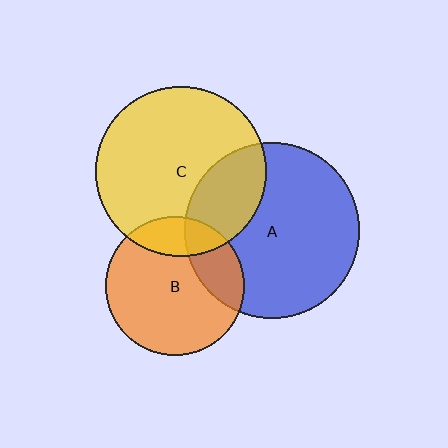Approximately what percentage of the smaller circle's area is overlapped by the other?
Approximately 25%.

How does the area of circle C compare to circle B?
Approximately 1.5 times.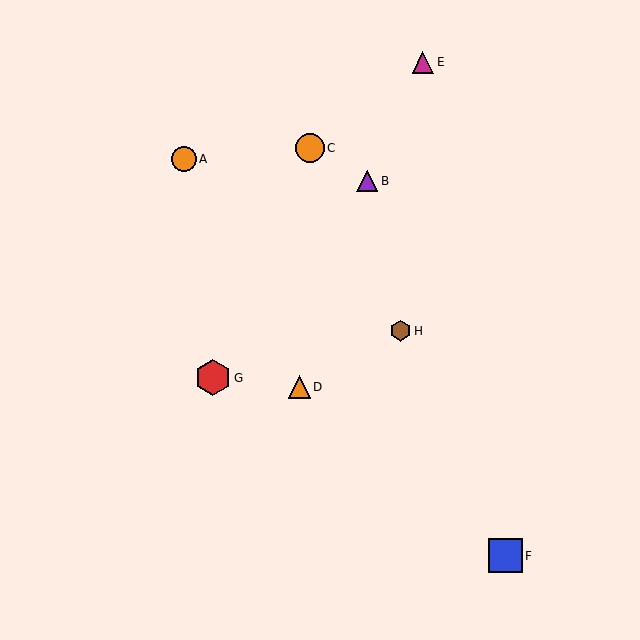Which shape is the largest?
The red hexagon (labeled G) is the largest.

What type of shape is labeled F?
Shape F is a blue square.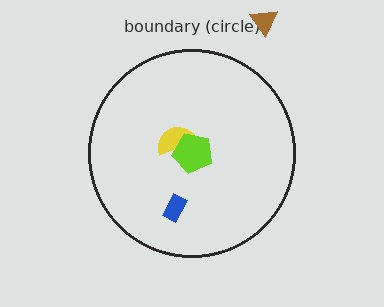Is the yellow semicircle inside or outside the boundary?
Inside.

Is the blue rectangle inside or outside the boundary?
Inside.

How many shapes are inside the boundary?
3 inside, 1 outside.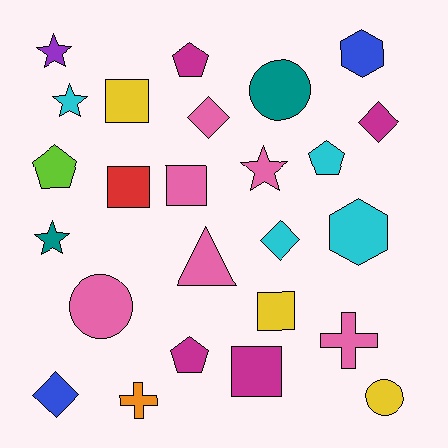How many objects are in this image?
There are 25 objects.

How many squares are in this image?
There are 5 squares.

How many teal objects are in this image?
There are 2 teal objects.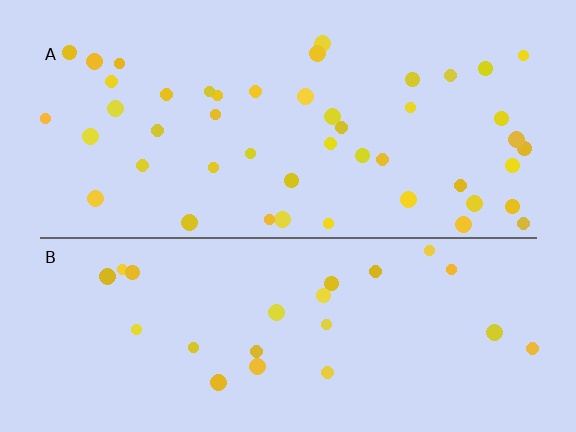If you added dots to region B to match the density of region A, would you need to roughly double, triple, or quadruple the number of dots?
Approximately double.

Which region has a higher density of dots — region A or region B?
A (the top).